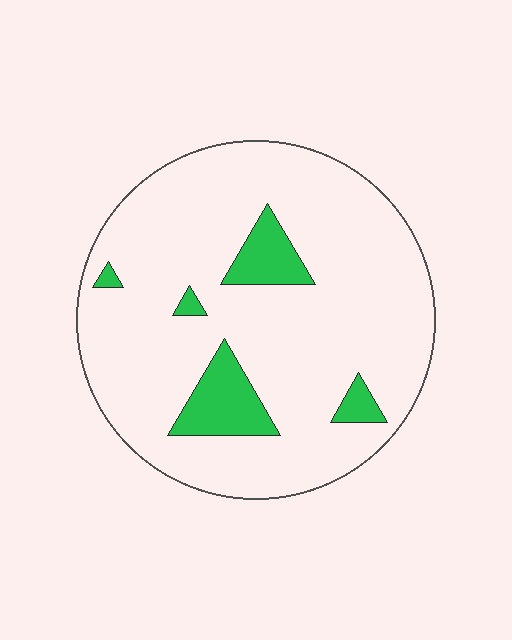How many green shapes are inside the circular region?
5.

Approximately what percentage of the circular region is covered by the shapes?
Approximately 10%.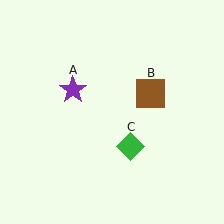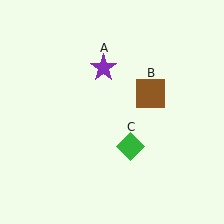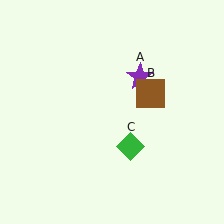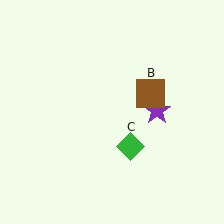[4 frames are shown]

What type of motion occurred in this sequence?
The purple star (object A) rotated clockwise around the center of the scene.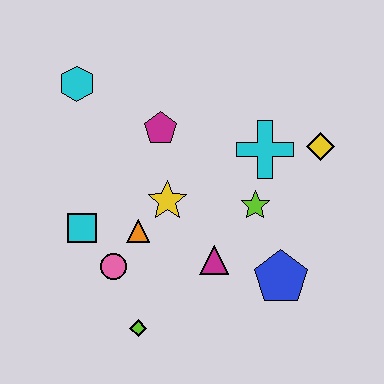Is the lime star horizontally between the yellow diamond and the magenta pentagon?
Yes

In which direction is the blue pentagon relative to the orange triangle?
The blue pentagon is to the right of the orange triangle.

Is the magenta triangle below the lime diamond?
No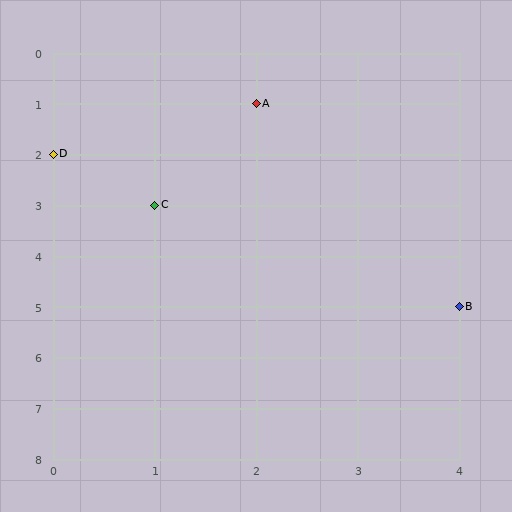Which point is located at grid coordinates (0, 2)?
Point D is at (0, 2).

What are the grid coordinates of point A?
Point A is at grid coordinates (2, 1).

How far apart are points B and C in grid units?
Points B and C are 3 columns and 2 rows apart (about 3.6 grid units diagonally).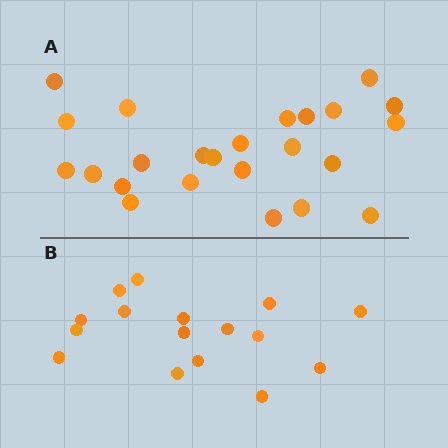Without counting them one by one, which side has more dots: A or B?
Region A (the top region) has more dots.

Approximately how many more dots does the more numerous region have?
Region A has roughly 8 or so more dots than region B.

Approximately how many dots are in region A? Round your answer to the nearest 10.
About 20 dots. (The exact count is 24, which rounds to 20.)